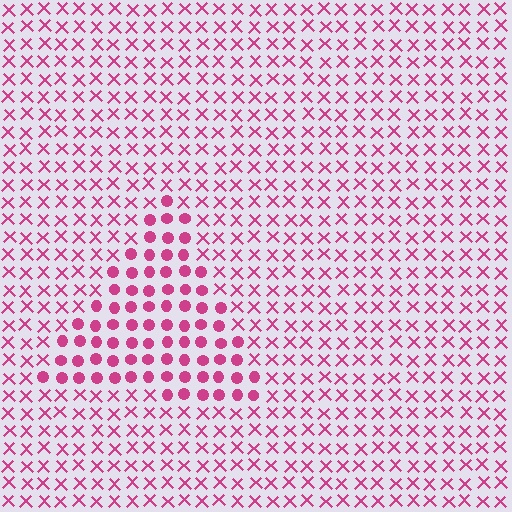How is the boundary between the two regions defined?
The boundary is defined by a change in element shape: circles inside vs. X marks outside. All elements share the same color and spacing.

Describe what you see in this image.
The image is filled with small magenta elements arranged in a uniform grid. A triangle-shaped region contains circles, while the surrounding area contains X marks. The boundary is defined purely by the change in element shape.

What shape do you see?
I see a triangle.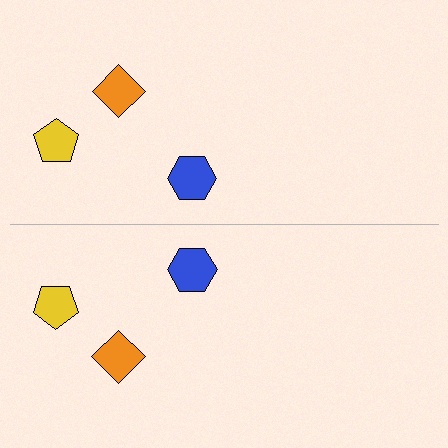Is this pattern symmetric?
Yes, this pattern has bilateral (reflection) symmetry.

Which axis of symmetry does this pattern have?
The pattern has a horizontal axis of symmetry running through the center of the image.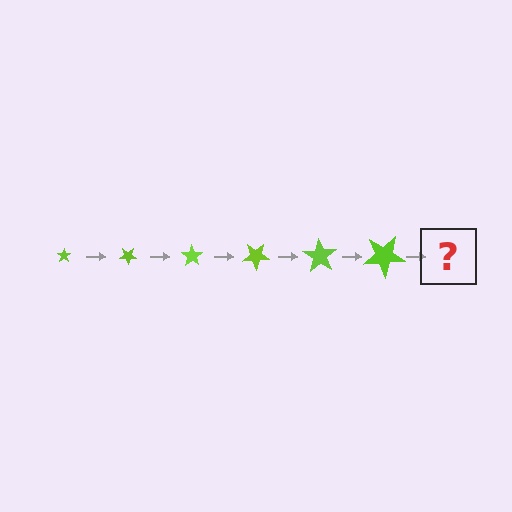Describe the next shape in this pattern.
It should be a star, larger than the previous one and rotated 210 degrees from the start.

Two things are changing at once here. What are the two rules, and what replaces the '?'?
The two rules are that the star grows larger each step and it rotates 35 degrees each step. The '?' should be a star, larger than the previous one and rotated 210 degrees from the start.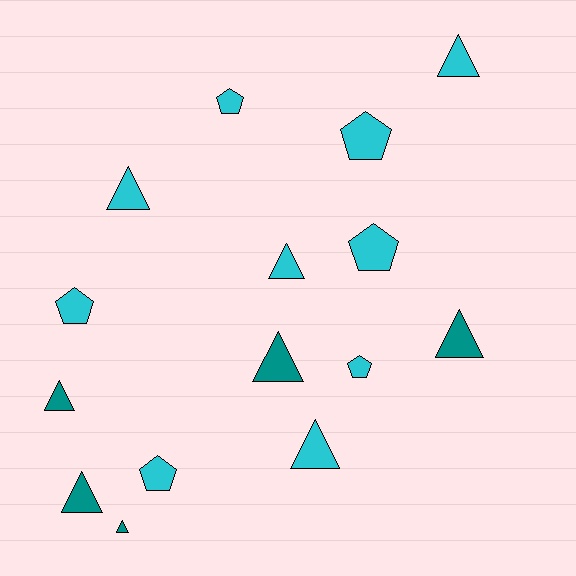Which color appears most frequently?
Cyan, with 10 objects.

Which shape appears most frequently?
Triangle, with 9 objects.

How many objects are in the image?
There are 15 objects.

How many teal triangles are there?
There are 5 teal triangles.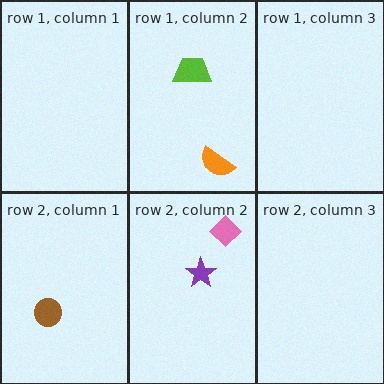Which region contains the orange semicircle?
The row 1, column 2 region.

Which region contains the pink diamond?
The row 2, column 2 region.